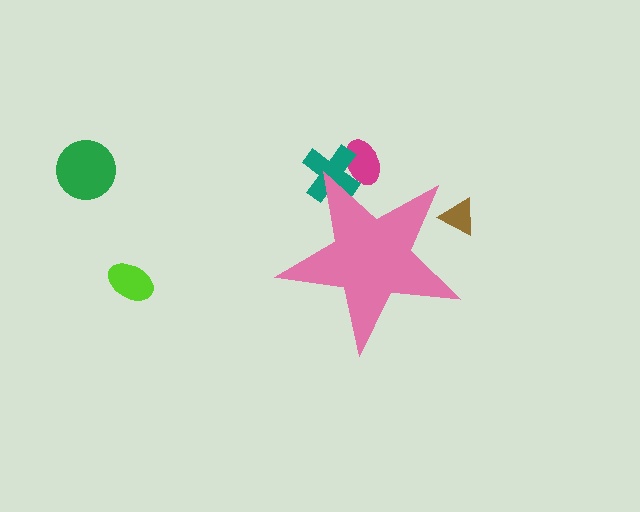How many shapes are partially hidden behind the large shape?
3 shapes are partially hidden.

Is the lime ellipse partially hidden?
No, the lime ellipse is fully visible.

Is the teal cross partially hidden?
Yes, the teal cross is partially hidden behind the pink star.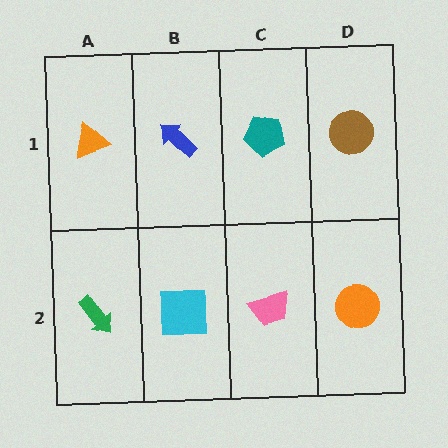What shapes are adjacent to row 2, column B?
A blue arrow (row 1, column B), a green arrow (row 2, column A), a pink trapezoid (row 2, column C).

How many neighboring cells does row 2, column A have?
2.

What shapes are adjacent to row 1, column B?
A cyan square (row 2, column B), an orange triangle (row 1, column A), a teal pentagon (row 1, column C).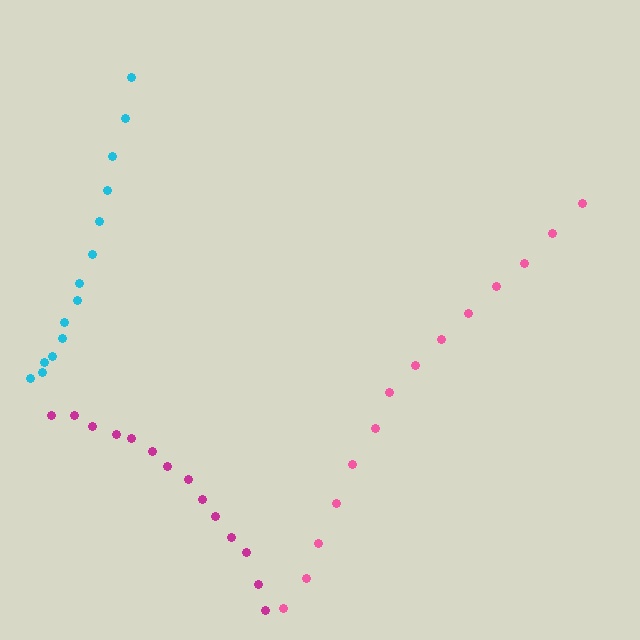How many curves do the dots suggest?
There are 3 distinct paths.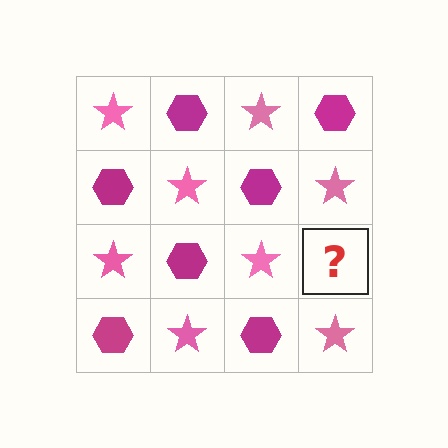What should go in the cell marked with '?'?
The missing cell should contain a magenta hexagon.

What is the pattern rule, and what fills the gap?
The rule is that it alternates pink star and magenta hexagon in a checkerboard pattern. The gap should be filled with a magenta hexagon.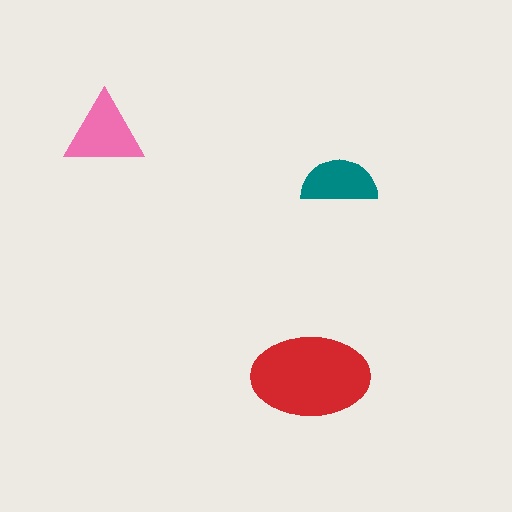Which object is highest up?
The pink triangle is topmost.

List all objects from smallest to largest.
The teal semicircle, the pink triangle, the red ellipse.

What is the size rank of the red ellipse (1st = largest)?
1st.